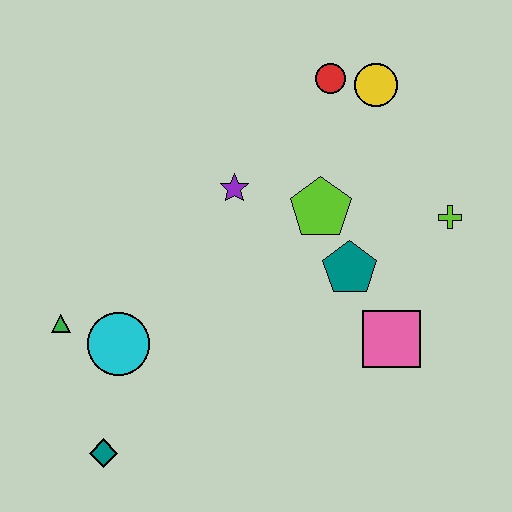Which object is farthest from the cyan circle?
The yellow circle is farthest from the cyan circle.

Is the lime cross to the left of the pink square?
No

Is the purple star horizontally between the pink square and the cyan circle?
Yes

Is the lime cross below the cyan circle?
No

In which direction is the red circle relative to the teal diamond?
The red circle is above the teal diamond.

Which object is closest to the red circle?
The yellow circle is closest to the red circle.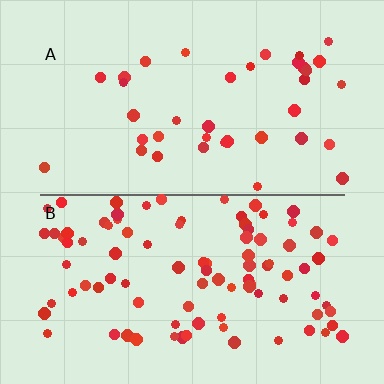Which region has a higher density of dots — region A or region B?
B (the bottom).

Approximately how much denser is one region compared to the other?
Approximately 2.5× — region B over region A.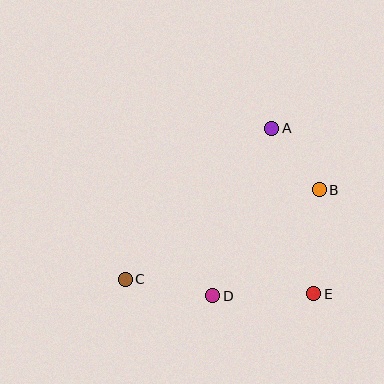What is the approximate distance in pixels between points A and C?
The distance between A and C is approximately 210 pixels.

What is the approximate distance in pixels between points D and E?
The distance between D and E is approximately 101 pixels.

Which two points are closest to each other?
Points A and B are closest to each other.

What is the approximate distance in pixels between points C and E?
The distance between C and E is approximately 189 pixels.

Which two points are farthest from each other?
Points B and C are farthest from each other.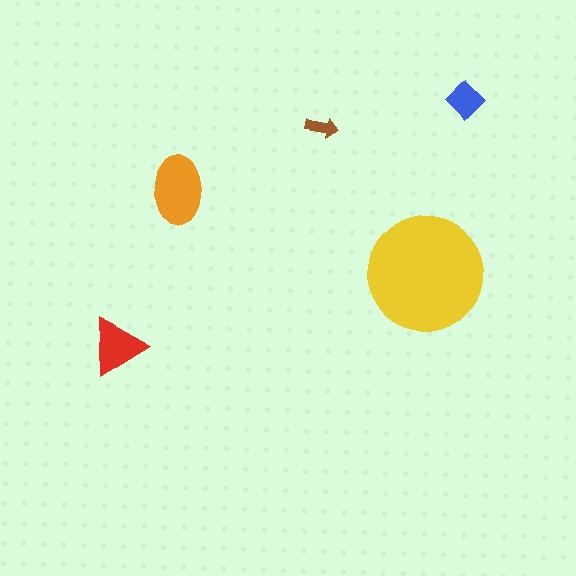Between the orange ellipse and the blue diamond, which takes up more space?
The orange ellipse.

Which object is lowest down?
The red triangle is bottommost.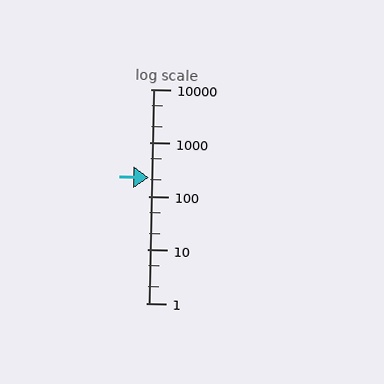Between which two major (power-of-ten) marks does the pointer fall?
The pointer is between 100 and 1000.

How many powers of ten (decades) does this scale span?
The scale spans 4 decades, from 1 to 10000.